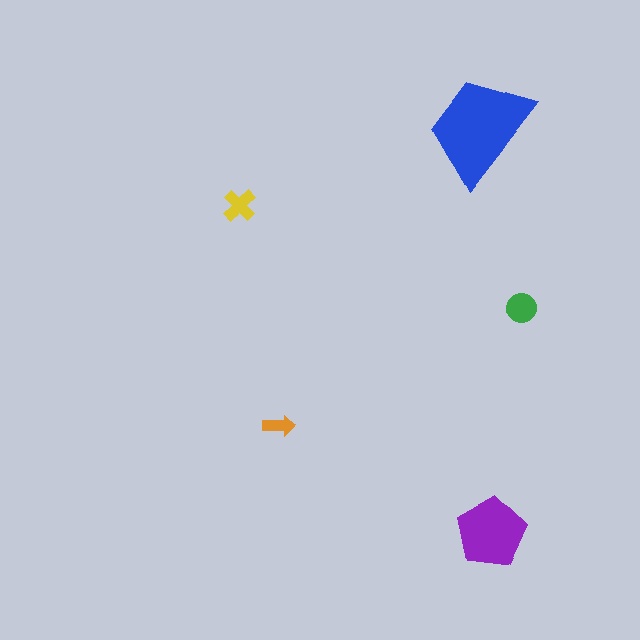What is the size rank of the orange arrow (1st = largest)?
5th.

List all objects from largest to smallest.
The blue trapezoid, the purple pentagon, the green circle, the yellow cross, the orange arrow.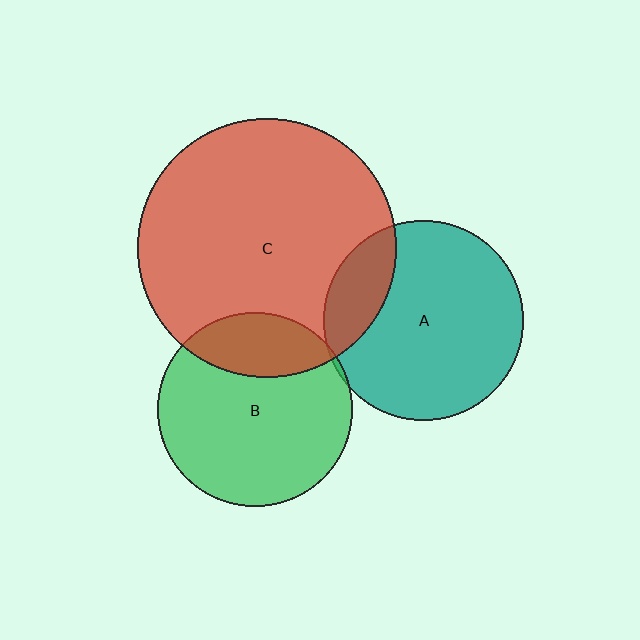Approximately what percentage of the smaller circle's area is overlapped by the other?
Approximately 25%.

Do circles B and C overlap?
Yes.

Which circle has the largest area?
Circle C (red).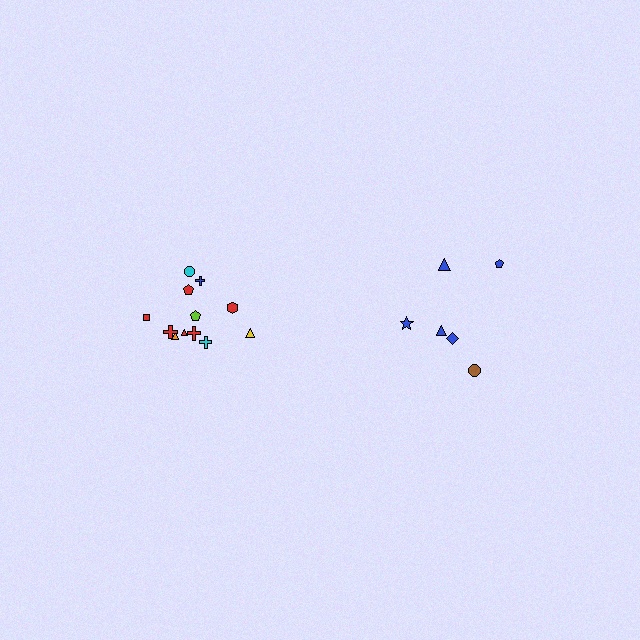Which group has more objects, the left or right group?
The left group.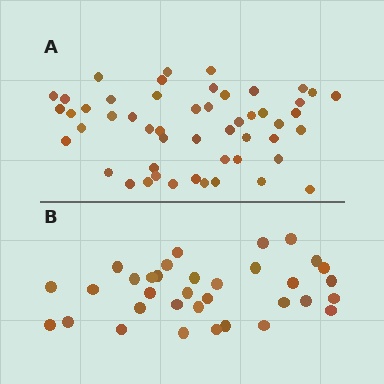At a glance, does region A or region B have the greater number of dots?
Region A (the top region) has more dots.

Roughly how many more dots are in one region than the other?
Region A has approximately 15 more dots than region B.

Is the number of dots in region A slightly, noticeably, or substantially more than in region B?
Region A has substantially more. The ratio is roughly 1.5 to 1.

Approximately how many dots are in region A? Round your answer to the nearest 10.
About 50 dots. (The exact count is 51, which rounds to 50.)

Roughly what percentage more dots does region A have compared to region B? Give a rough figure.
About 50% more.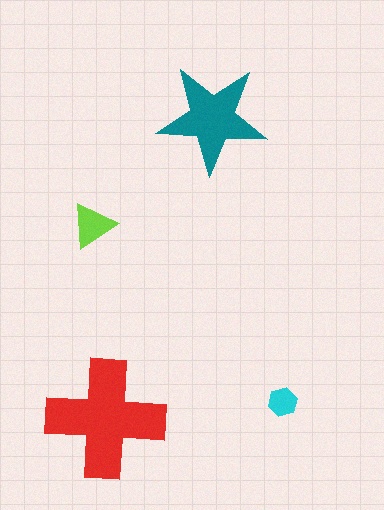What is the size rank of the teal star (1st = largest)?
2nd.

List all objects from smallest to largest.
The cyan hexagon, the lime triangle, the teal star, the red cross.